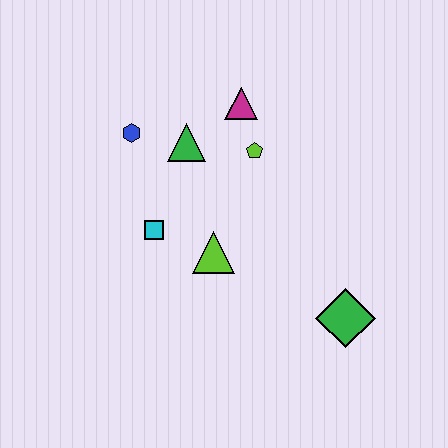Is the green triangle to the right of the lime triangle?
No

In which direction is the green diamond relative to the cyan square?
The green diamond is to the right of the cyan square.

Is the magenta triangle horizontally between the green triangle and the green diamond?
Yes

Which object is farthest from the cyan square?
The green diamond is farthest from the cyan square.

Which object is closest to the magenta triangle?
The lime pentagon is closest to the magenta triangle.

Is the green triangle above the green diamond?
Yes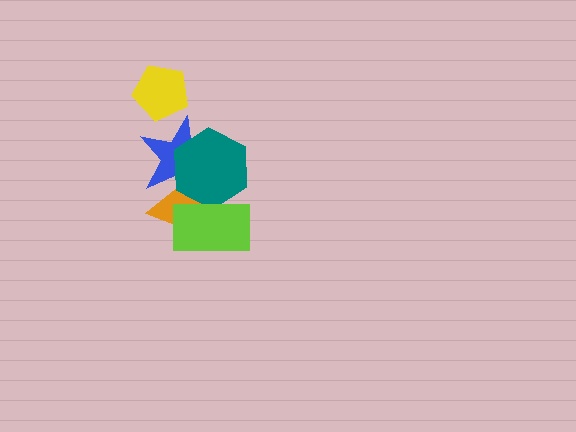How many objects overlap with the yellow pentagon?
0 objects overlap with the yellow pentagon.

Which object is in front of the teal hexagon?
The lime rectangle is in front of the teal hexagon.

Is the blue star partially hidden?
Yes, it is partially covered by another shape.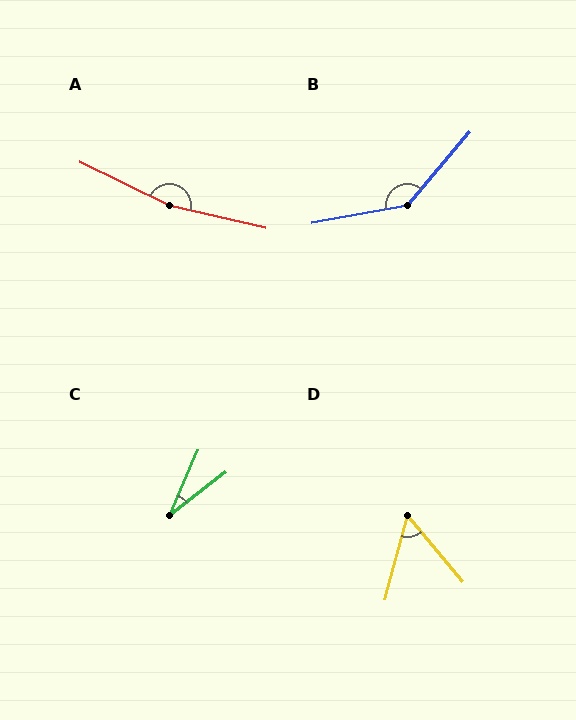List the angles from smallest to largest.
C (29°), D (55°), B (141°), A (167°).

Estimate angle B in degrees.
Approximately 141 degrees.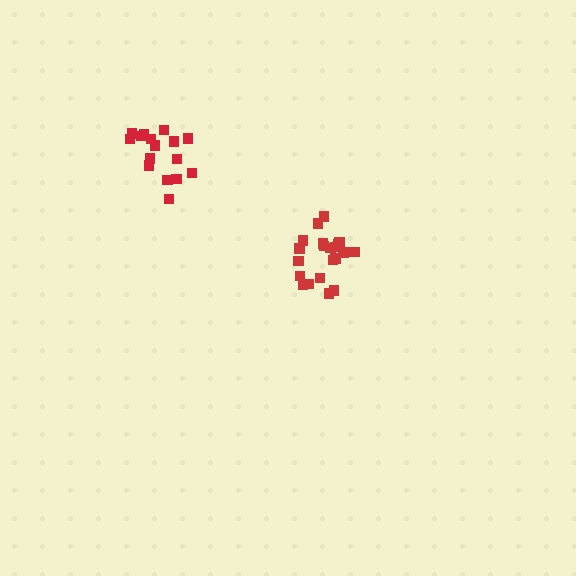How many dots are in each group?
Group 1: 16 dots, Group 2: 21 dots (37 total).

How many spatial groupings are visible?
There are 2 spatial groupings.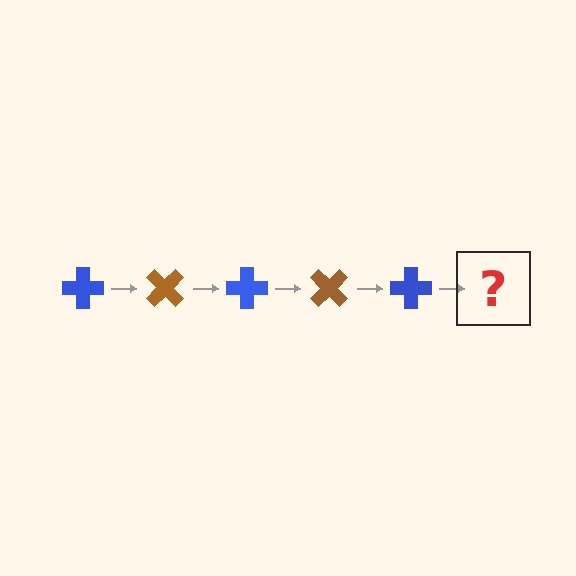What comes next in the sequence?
The next element should be a brown cross, rotated 225 degrees from the start.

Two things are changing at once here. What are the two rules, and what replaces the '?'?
The two rules are that it rotates 45 degrees each step and the color cycles through blue and brown. The '?' should be a brown cross, rotated 225 degrees from the start.